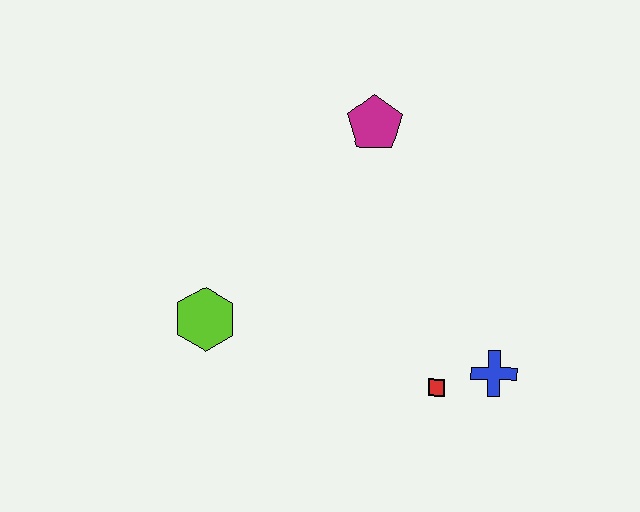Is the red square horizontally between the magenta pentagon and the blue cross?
Yes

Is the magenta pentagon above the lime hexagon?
Yes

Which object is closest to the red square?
The blue cross is closest to the red square.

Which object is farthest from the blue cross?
The lime hexagon is farthest from the blue cross.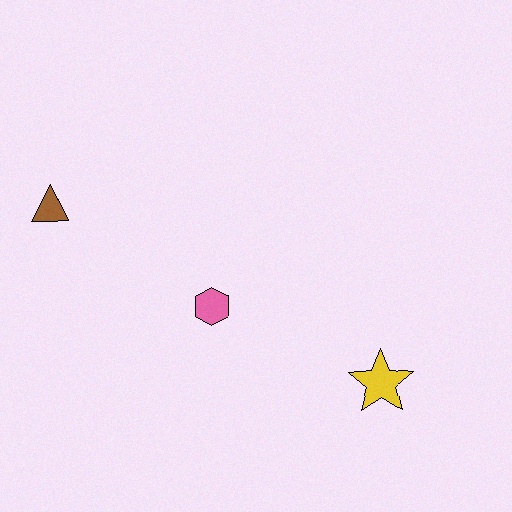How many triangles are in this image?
There is 1 triangle.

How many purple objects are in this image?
There are no purple objects.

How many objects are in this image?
There are 3 objects.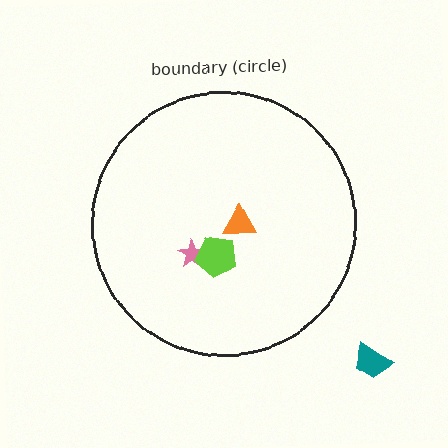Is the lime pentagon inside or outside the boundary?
Inside.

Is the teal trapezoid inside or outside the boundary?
Outside.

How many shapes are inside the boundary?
3 inside, 1 outside.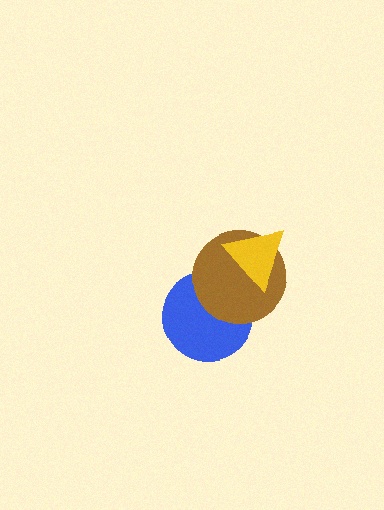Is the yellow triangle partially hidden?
No, no other shape covers it.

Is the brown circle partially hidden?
Yes, it is partially covered by another shape.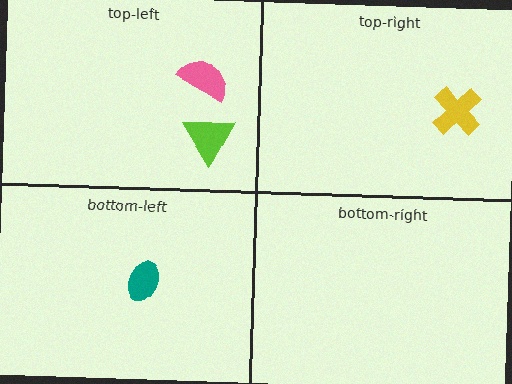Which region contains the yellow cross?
The top-right region.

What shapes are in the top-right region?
The yellow cross.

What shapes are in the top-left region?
The lime triangle, the pink semicircle.